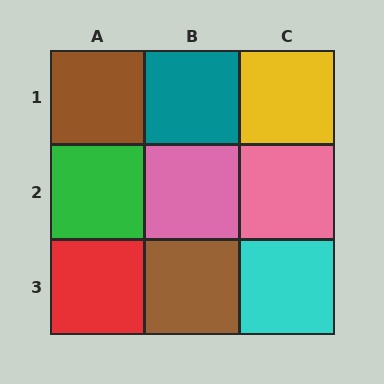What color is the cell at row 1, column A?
Brown.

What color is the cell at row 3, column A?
Red.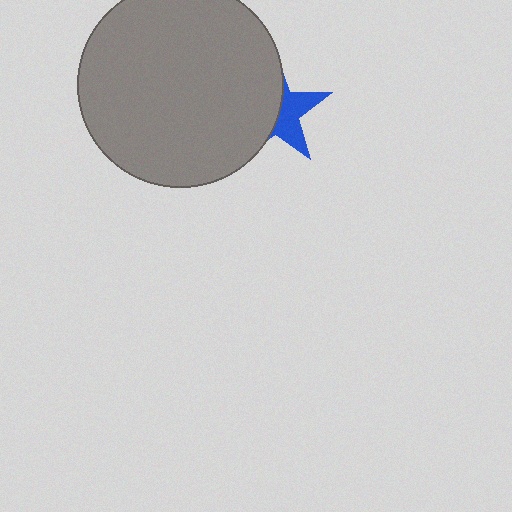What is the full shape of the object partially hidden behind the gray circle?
The partially hidden object is a blue star.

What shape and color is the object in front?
The object in front is a gray circle.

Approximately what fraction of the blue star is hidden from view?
Roughly 58% of the blue star is hidden behind the gray circle.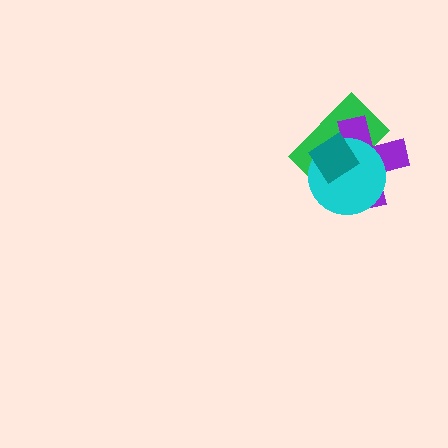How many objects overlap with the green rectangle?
3 objects overlap with the green rectangle.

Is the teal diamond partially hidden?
No, no other shape covers it.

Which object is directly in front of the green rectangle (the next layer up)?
The purple cross is directly in front of the green rectangle.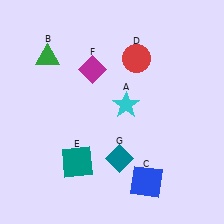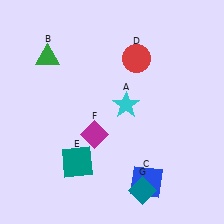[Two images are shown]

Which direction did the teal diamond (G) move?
The teal diamond (G) moved down.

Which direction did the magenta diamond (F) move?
The magenta diamond (F) moved down.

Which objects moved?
The objects that moved are: the magenta diamond (F), the teal diamond (G).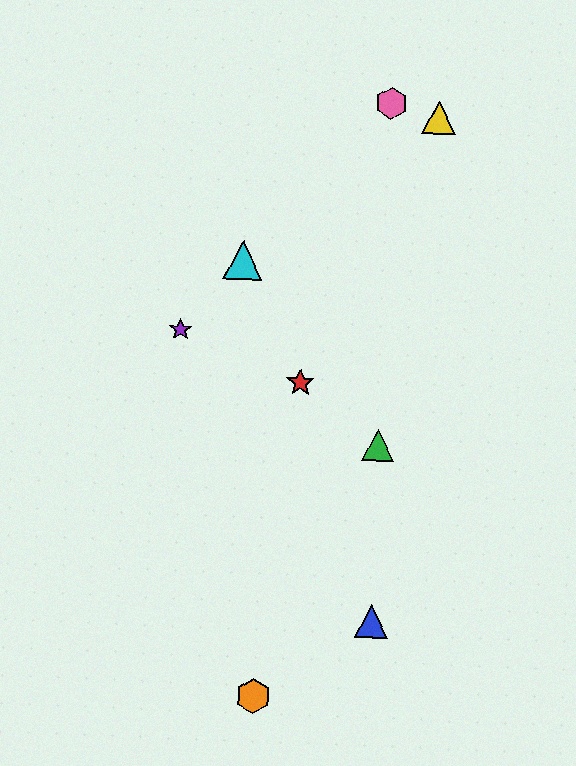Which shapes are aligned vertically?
The blue triangle, the green triangle, the pink hexagon are aligned vertically.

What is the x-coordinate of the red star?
The red star is at x≈300.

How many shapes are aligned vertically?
3 shapes (the blue triangle, the green triangle, the pink hexagon) are aligned vertically.